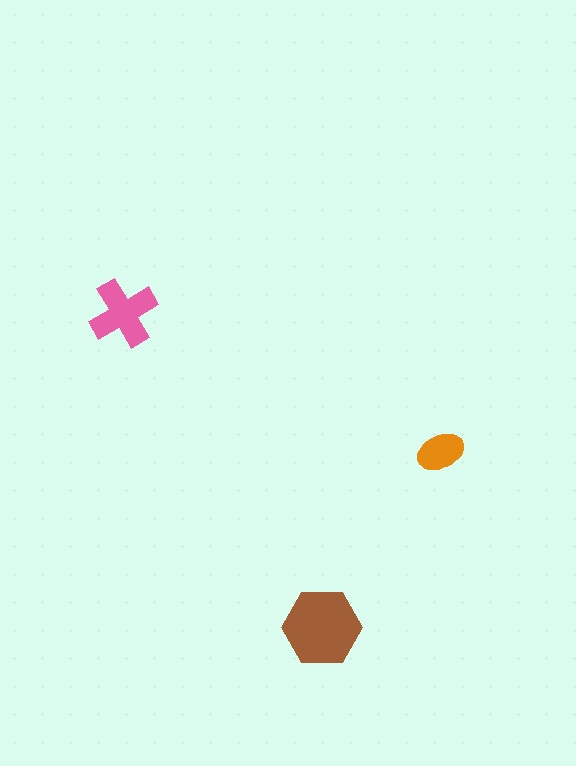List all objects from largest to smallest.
The brown hexagon, the pink cross, the orange ellipse.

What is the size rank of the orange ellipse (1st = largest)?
3rd.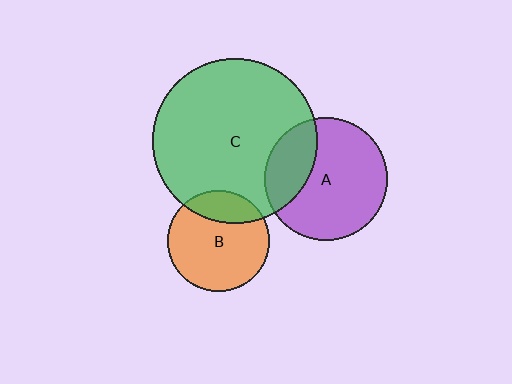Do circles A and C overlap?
Yes.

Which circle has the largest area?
Circle C (green).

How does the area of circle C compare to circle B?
Approximately 2.6 times.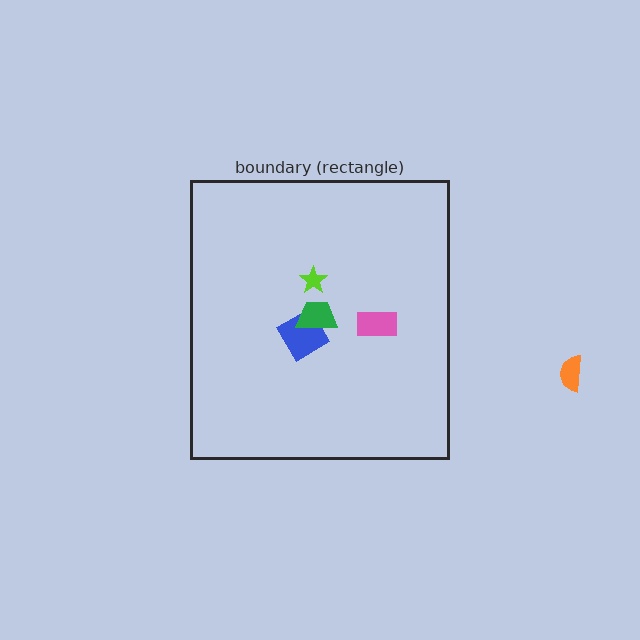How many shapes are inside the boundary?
4 inside, 1 outside.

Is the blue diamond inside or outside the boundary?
Inside.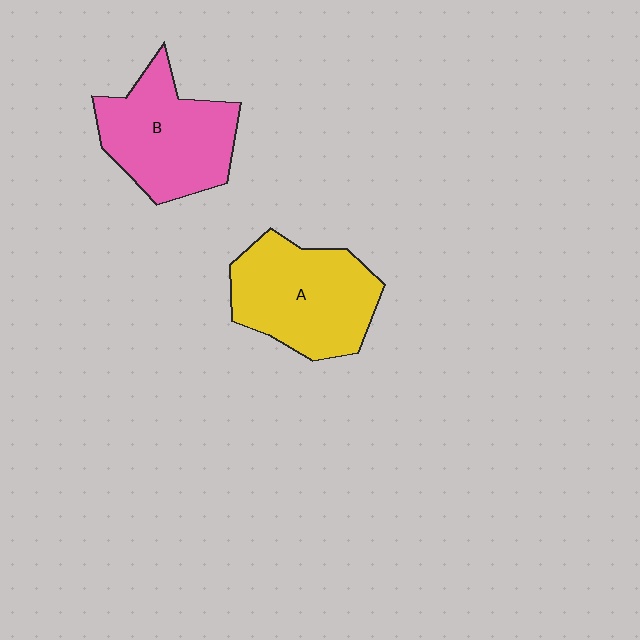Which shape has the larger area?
Shape A (yellow).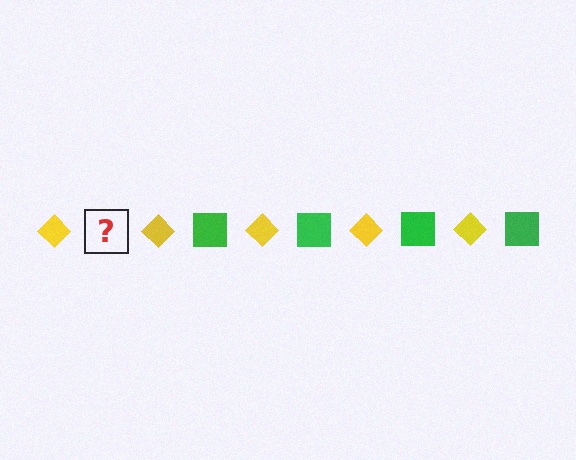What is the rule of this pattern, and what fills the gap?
The rule is that the pattern alternates between yellow diamond and green square. The gap should be filled with a green square.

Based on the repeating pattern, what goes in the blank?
The blank should be a green square.